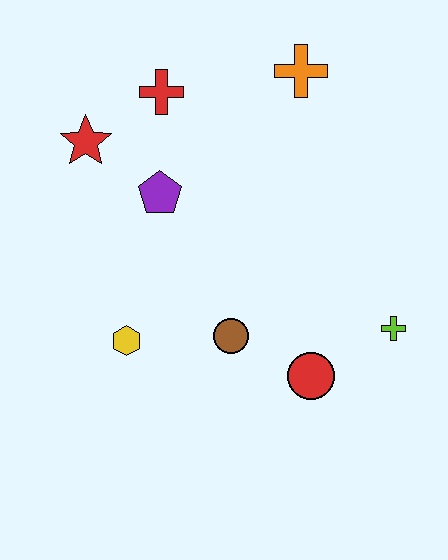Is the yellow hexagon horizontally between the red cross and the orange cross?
No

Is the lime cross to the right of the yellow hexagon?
Yes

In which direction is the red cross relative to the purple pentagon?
The red cross is above the purple pentagon.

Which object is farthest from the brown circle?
The orange cross is farthest from the brown circle.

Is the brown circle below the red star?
Yes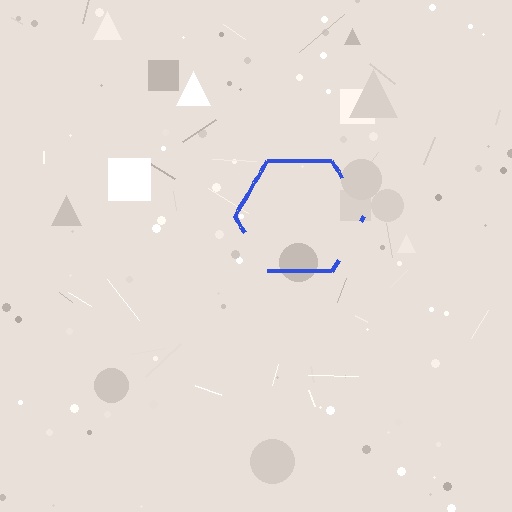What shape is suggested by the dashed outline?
The dashed outline suggests a hexagon.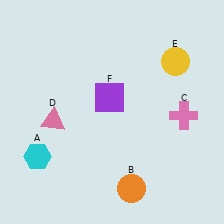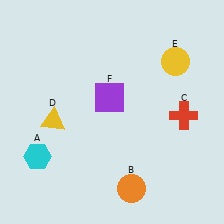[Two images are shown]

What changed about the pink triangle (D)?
In Image 1, D is pink. In Image 2, it changed to yellow.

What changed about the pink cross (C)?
In Image 1, C is pink. In Image 2, it changed to red.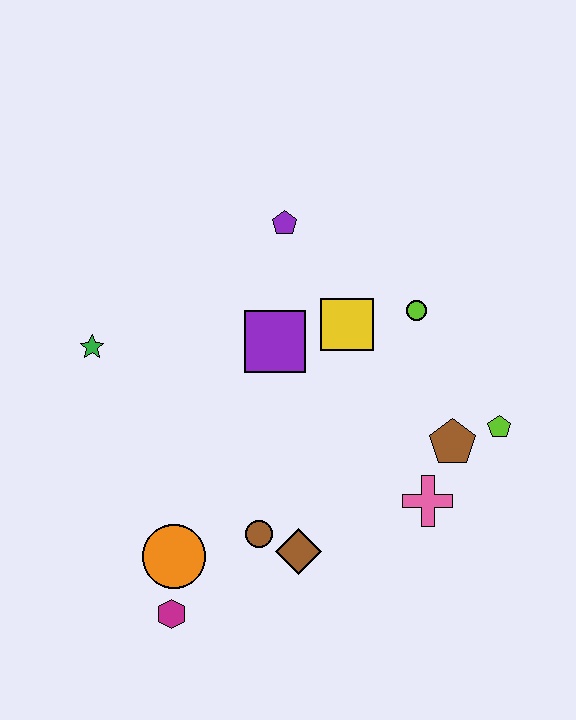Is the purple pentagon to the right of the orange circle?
Yes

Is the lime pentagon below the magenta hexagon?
No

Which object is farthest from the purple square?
The magenta hexagon is farthest from the purple square.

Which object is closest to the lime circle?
The yellow square is closest to the lime circle.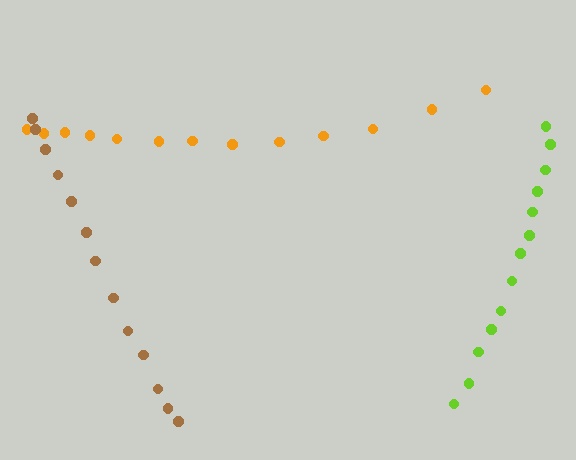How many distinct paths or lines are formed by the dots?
There are 3 distinct paths.